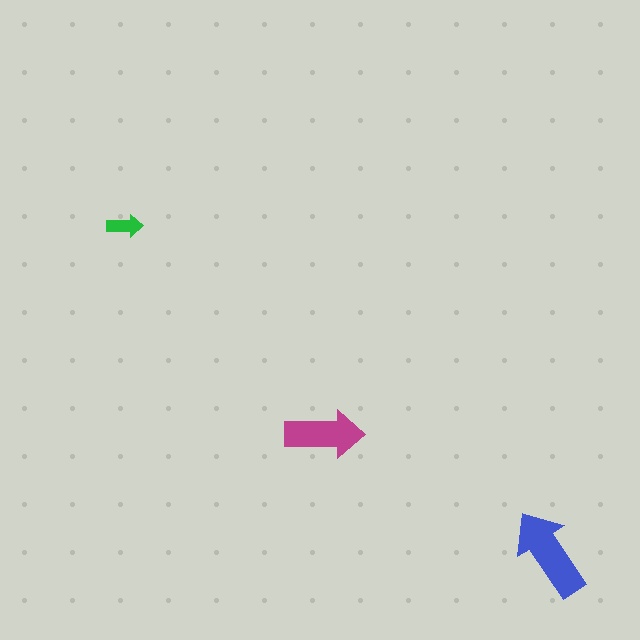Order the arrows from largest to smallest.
the blue one, the magenta one, the green one.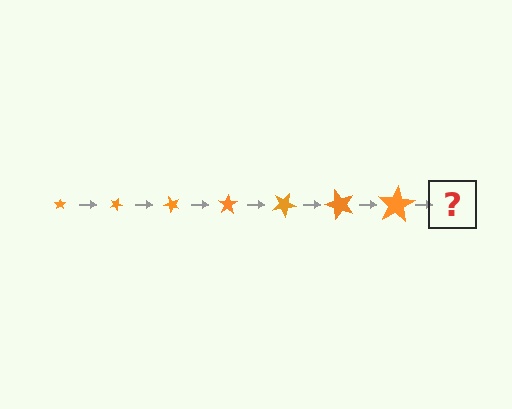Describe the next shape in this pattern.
It should be a star, larger than the previous one and rotated 175 degrees from the start.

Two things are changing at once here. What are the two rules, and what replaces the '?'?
The two rules are that the star grows larger each step and it rotates 25 degrees each step. The '?' should be a star, larger than the previous one and rotated 175 degrees from the start.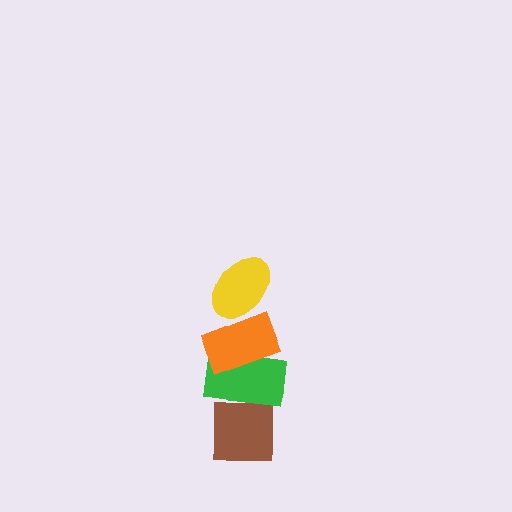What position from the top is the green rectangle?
The green rectangle is 3rd from the top.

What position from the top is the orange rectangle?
The orange rectangle is 2nd from the top.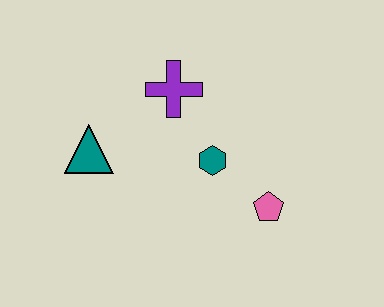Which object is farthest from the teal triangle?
The pink pentagon is farthest from the teal triangle.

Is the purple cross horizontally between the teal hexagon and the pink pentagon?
No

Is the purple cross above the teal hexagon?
Yes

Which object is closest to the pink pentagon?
The teal hexagon is closest to the pink pentagon.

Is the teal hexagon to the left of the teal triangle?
No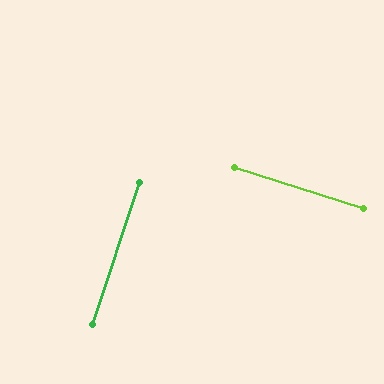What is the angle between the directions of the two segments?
Approximately 89 degrees.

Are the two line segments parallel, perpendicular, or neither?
Perpendicular — they meet at approximately 89°.